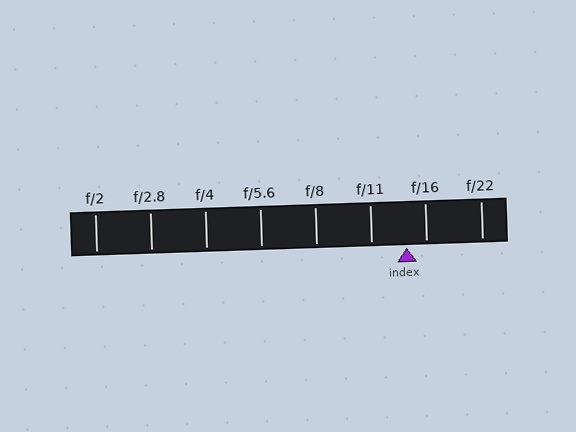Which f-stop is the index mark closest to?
The index mark is closest to f/16.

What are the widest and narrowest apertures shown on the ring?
The widest aperture shown is f/2 and the narrowest is f/22.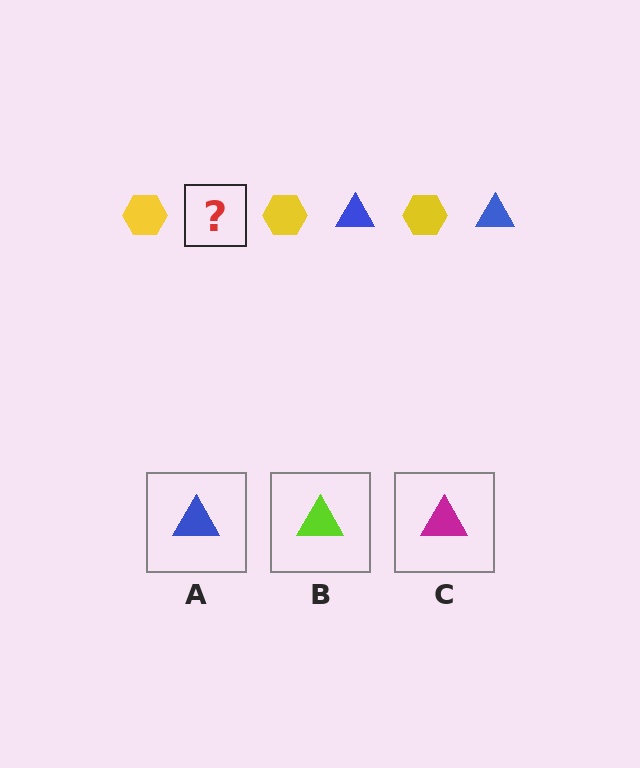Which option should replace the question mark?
Option A.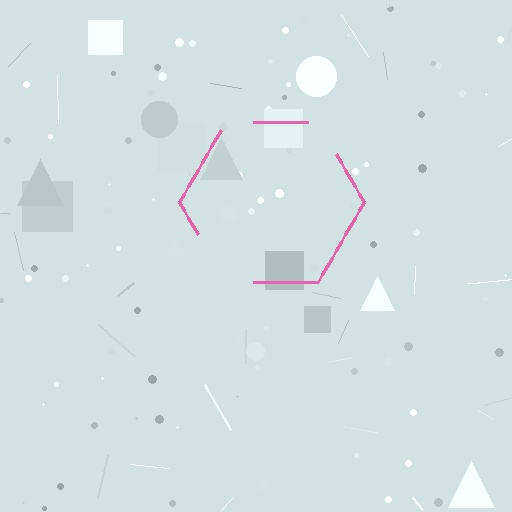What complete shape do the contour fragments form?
The contour fragments form a hexagon.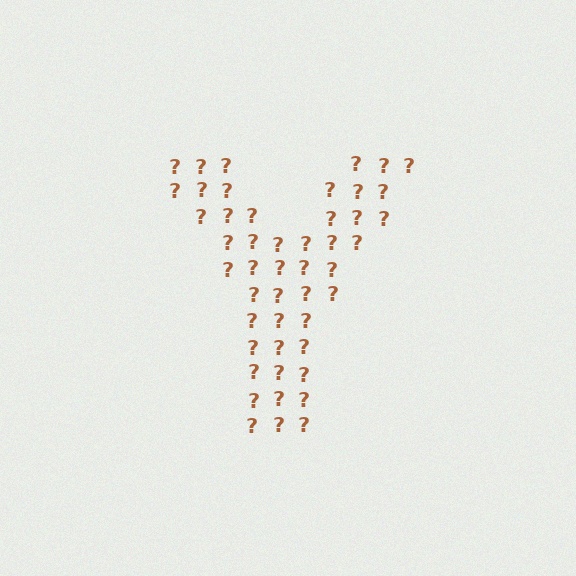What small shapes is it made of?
It is made of small question marks.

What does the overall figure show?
The overall figure shows the letter Y.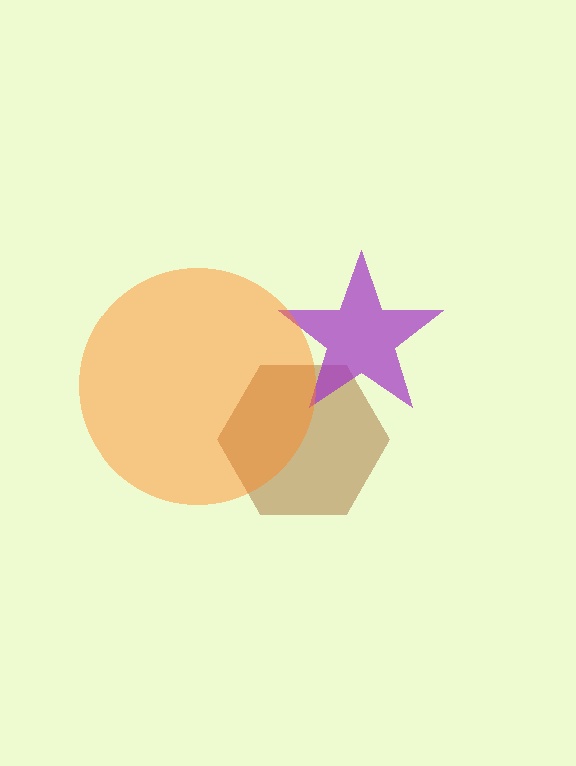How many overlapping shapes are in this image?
There are 3 overlapping shapes in the image.